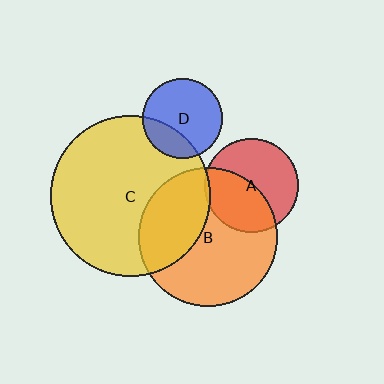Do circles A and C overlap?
Yes.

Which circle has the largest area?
Circle C (yellow).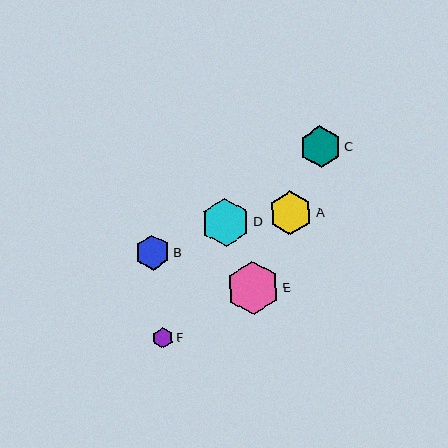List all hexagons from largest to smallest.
From largest to smallest: E, D, A, C, B, F.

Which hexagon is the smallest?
Hexagon F is the smallest with a size of approximately 21 pixels.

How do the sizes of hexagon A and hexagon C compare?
Hexagon A and hexagon C are approximately the same size.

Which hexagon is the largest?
Hexagon E is the largest with a size of approximately 54 pixels.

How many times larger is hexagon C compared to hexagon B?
Hexagon C is approximately 1.2 times the size of hexagon B.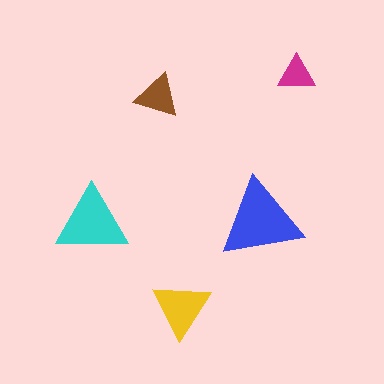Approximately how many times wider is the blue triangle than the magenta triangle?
About 2 times wider.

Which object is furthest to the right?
The magenta triangle is rightmost.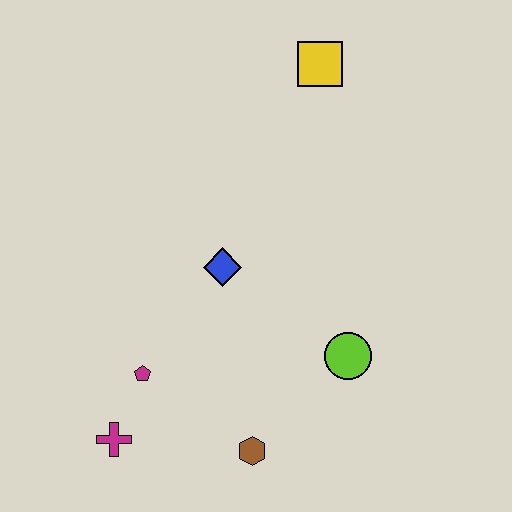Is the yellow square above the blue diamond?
Yes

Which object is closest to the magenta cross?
The magenta pentagon is closest to the magenta cross.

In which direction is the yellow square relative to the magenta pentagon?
The yellow square is above the magenta pentagon.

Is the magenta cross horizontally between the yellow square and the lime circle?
No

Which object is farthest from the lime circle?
The yellow square is farthest from the lime circle.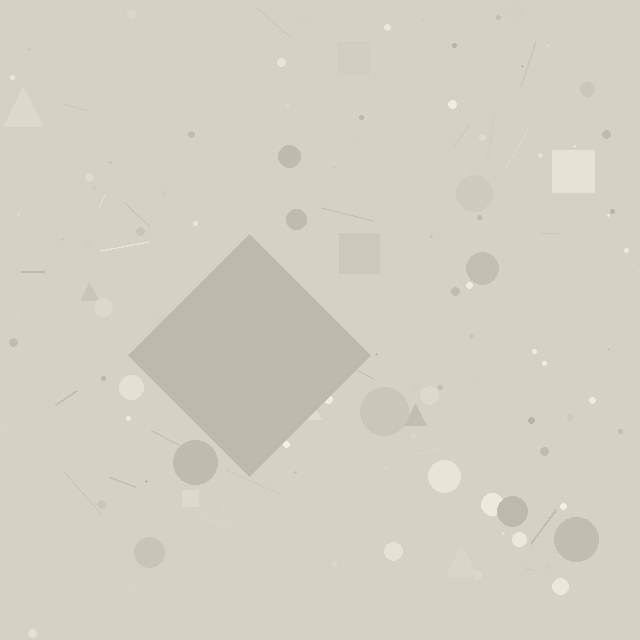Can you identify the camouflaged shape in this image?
The camouflaged shape is a diamond.